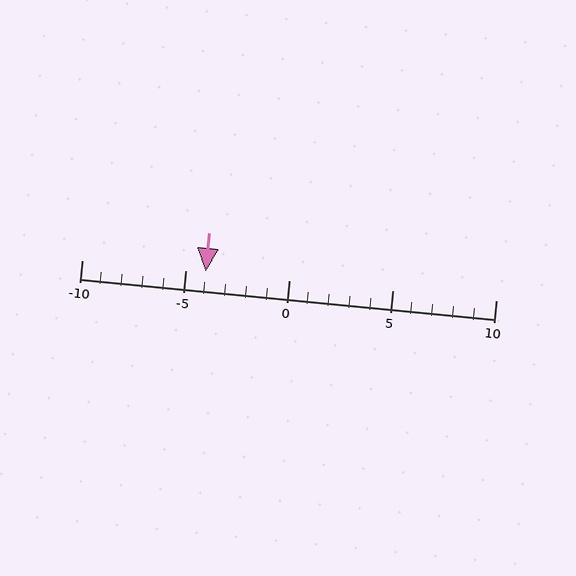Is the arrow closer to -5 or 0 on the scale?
The arrow is closer to -5.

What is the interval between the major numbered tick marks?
The major tick marks are spaced 5 units apart.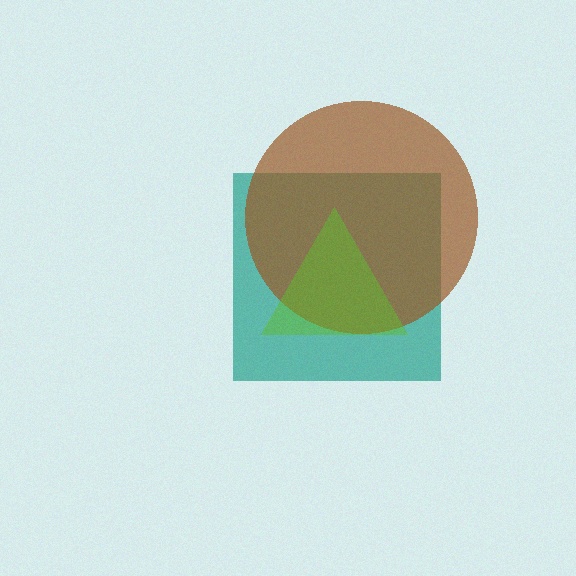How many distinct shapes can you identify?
There are 3 distinct shapes: a teal square, a brown circle, a lime triangle.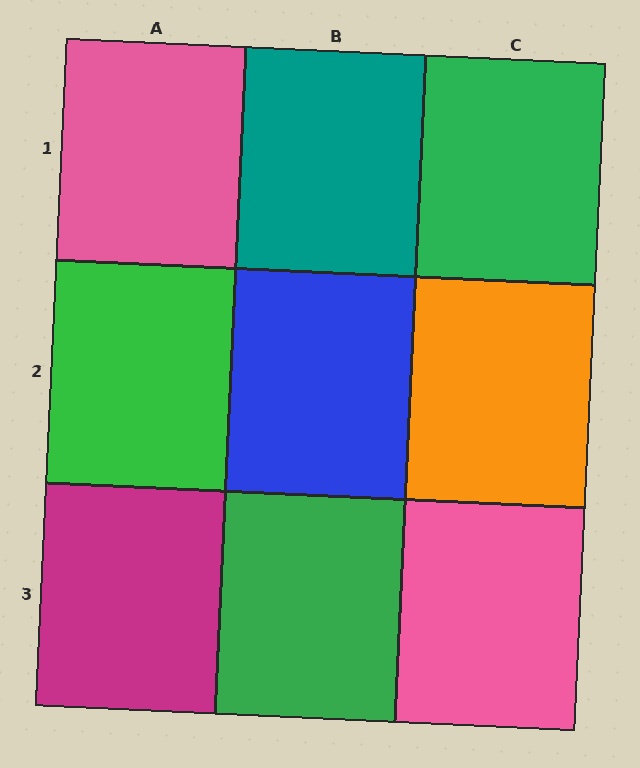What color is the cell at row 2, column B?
Blue.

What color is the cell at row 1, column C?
Green.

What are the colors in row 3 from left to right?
Magenta, green, pink.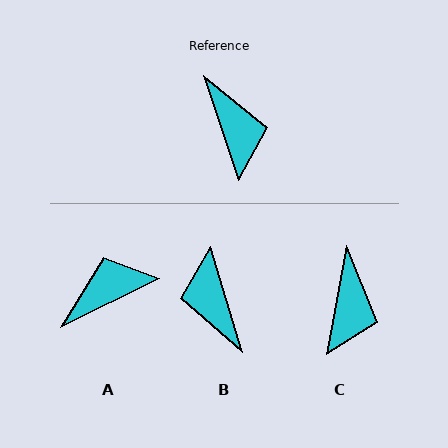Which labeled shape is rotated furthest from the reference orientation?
B, about 178 degrees away.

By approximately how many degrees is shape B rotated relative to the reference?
Approximately 178 degrees counter-clockwise.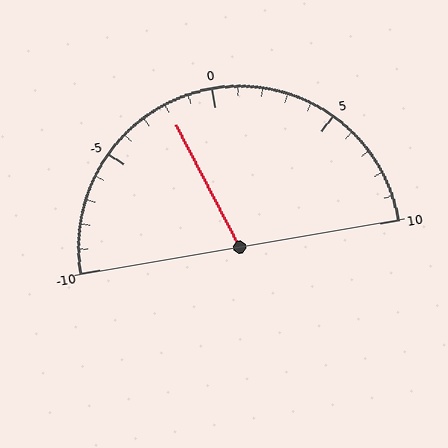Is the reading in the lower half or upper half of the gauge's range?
The reading is in the lower half of the range (-10 to 10).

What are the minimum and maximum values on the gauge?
The gauge ranges from -10 to 10.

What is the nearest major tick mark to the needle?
The nearest major tick mark is 0.